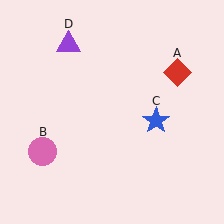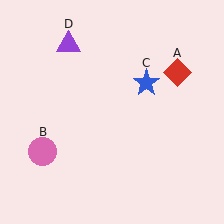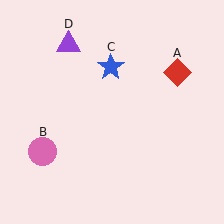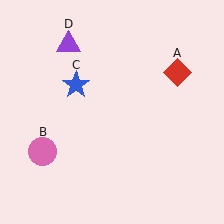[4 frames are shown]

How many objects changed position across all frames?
1 object changed position: blue star (object C).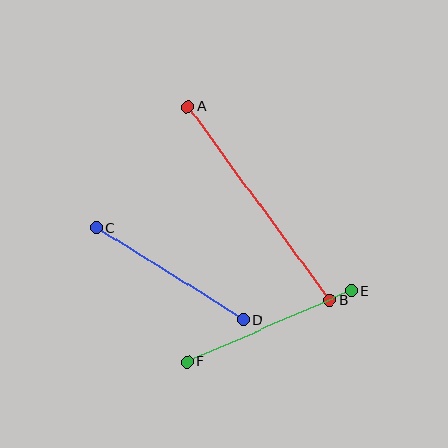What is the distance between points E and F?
The distance is approximately 179 pixels.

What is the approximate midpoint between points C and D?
The midpoint is at approximately (170, 274) pixels.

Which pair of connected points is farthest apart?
Points A and B are farthest apart.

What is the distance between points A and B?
The distance is approximately 240 pixels.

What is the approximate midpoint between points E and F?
The midpoint is at approximately (269, 326) pixels.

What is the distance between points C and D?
The distance is approximately 174 pixels.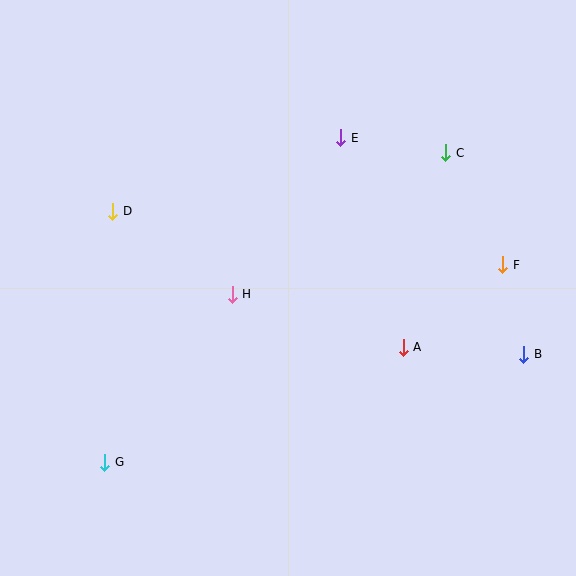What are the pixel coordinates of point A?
Point A is at (403, 348).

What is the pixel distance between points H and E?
The distance between H and E is 190 pixels.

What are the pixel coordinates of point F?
Point F is at (503, 265).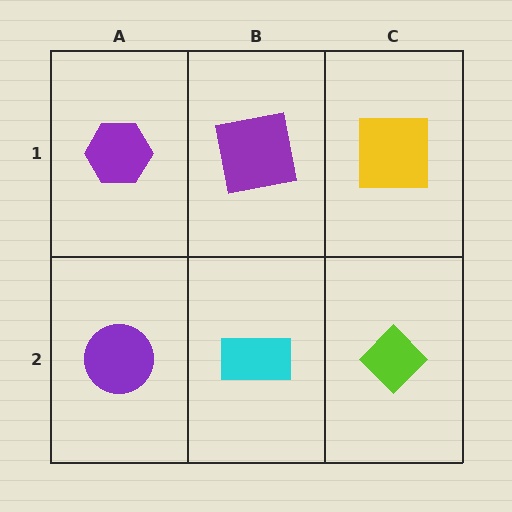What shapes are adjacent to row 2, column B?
A purple square (row 1, column B), a purple circle (row 2, column A), a lime diamond (row 2, column C).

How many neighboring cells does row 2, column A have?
2.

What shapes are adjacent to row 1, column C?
A lime diamond (row 2, column C), a purple square (row 1, column B).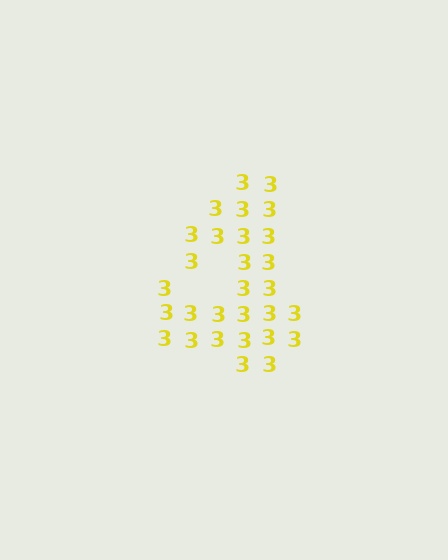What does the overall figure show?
The overall figure shows the digit 4.